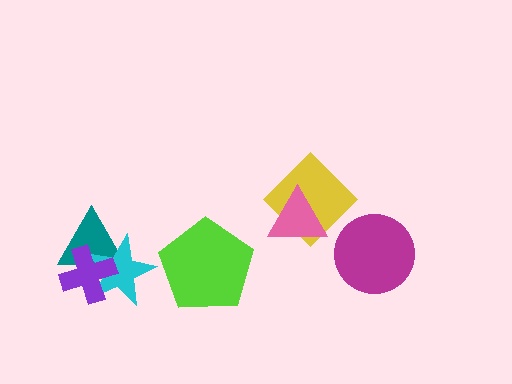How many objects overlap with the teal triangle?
2 objects overlap with the teal triangle.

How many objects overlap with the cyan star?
2 objects overlap with the cyan star.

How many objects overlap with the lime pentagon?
0 objects overlap with the lime pentagon.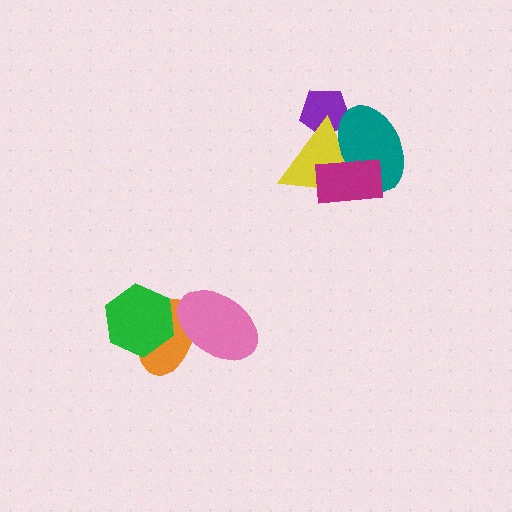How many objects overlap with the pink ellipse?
1 object overlaps with the pink ellipse.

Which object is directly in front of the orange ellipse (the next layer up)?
The pink ellipse is directly in front of the orange ellipse.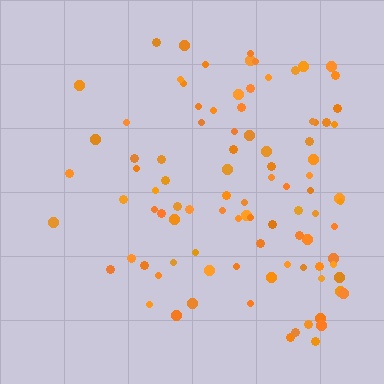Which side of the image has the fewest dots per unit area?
The left.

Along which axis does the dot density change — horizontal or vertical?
Horizontal.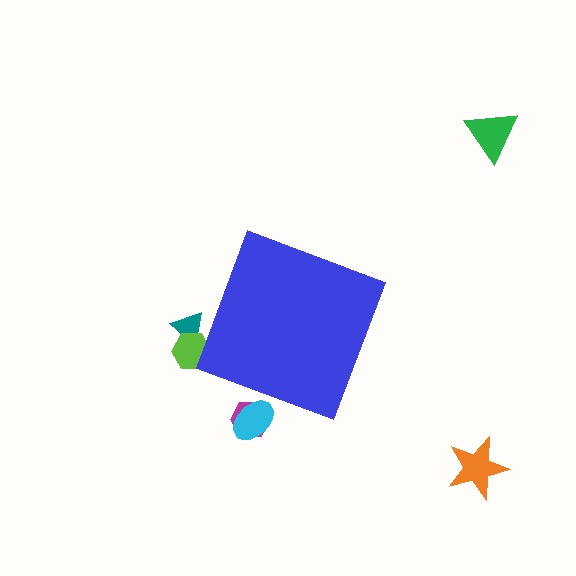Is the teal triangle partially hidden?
Yes, the teal triangle is partially hidden behind the blue diamond.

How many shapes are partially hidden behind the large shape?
4 shapes are partially hidden.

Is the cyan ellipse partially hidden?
Yes, the cyan ellipse is partially hidden behind the blue diamond.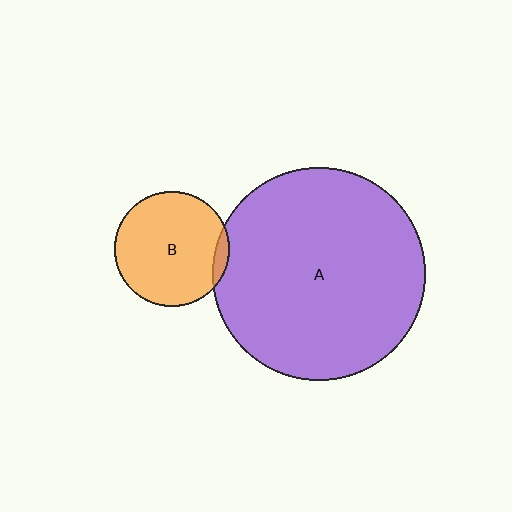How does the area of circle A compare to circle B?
Approximately 3.4 times.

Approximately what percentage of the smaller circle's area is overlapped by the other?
Approximately 5%.